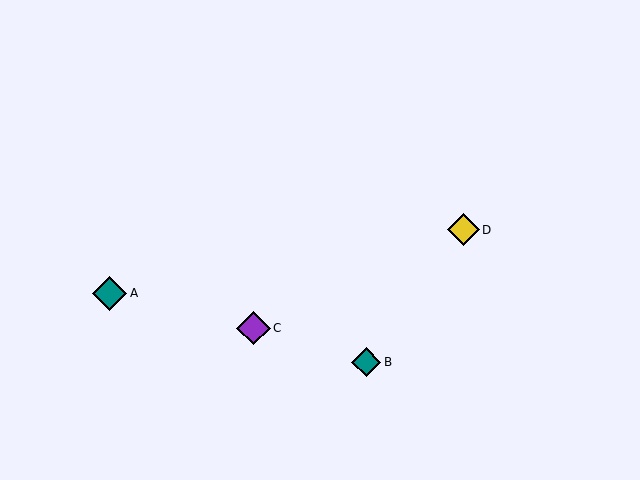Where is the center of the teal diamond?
The center of the teal diamond is at (109, 293).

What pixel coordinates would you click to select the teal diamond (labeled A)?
Click at (109, 293) to select the teal diamond A.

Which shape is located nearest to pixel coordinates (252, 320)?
The purple diamond (labeled C) at (254, 328) is nearest to that location.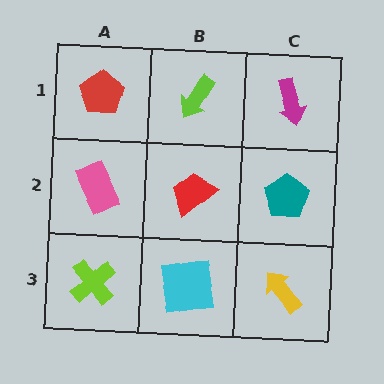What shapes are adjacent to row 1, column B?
A red trapezoid (row 2, column B), a red pentagon (row 1, column A), a magenta arrow (row 1, column C).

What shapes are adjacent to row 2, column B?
A lime arrow (row 1, column B), a cyan square (row 3, column B), a pink rectangle (row 2, column A), a teal pentagon (row 2, column C).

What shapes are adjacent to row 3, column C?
A teal pentagon (row 2, column C), a cyan square (row 3, column B).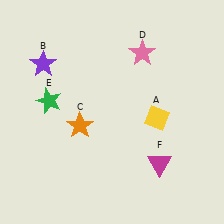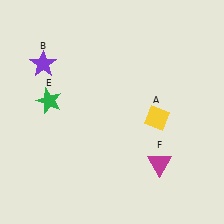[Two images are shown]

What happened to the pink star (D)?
The pink star (D) was removed in Image 2. It was in the top-right area of Image 1.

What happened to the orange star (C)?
The orange star (C) was removed in Image 2. It was in the bottom-left area of Image 1.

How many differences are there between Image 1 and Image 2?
There are 2 differences between the two images.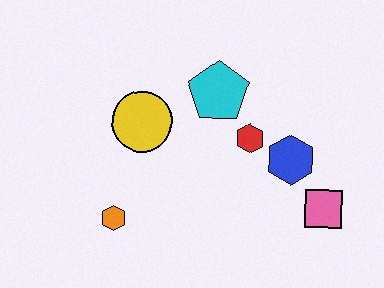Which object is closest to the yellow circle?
The cyan pentagon is closest to the yellow circle.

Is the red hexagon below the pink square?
No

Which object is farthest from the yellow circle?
The pink square is farthest from the yellow circle.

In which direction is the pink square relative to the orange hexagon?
The pink square is to the right of the orange hexagon.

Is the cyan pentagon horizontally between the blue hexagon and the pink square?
No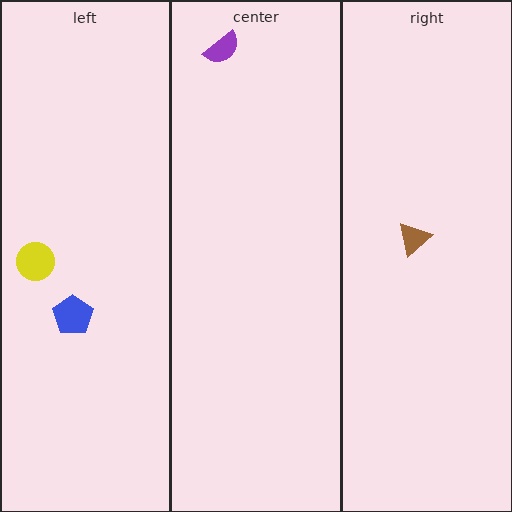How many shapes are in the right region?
1.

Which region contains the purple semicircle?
The center region.